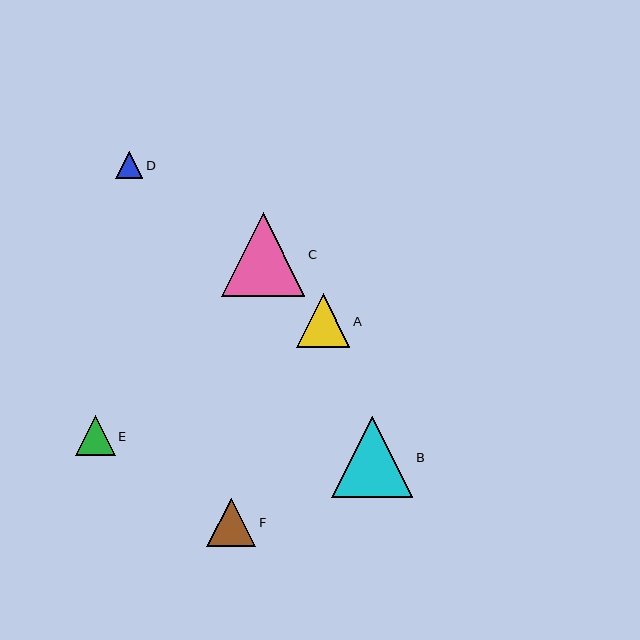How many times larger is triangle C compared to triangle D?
Triangle C is approximately 3.1 times the size of triangle D.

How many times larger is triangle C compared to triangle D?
Triangle C is approximately 3.1 times the size of triangle D.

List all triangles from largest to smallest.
From largest to smallest: C, B, A, F, E, D.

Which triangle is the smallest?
Triangle D is the smallest with a size of approximately 27 pixels.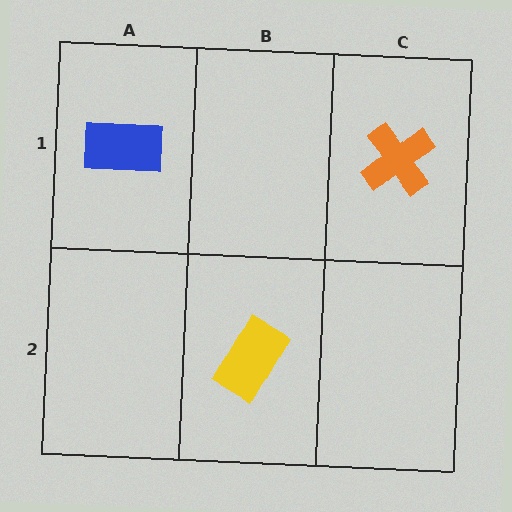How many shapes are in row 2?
1 shape.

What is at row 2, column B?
A yellow rectangle.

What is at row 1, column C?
An orange cross.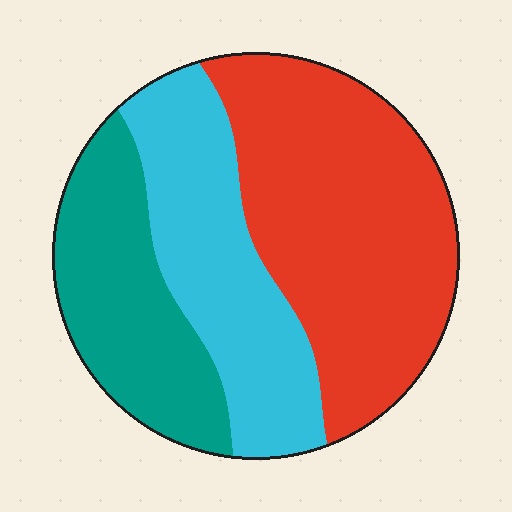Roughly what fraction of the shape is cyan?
Cyan takes up between a quarter and a half of the shape.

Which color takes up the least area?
Teal, at roughly 25%.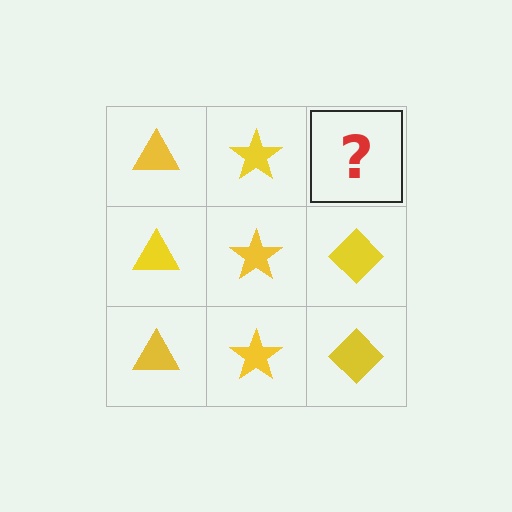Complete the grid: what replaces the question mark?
The question mark should be replaced with a yellow diamond.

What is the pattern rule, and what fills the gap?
The rule is that each column has a consistent shape. The gap should be filled with a yellow diamond.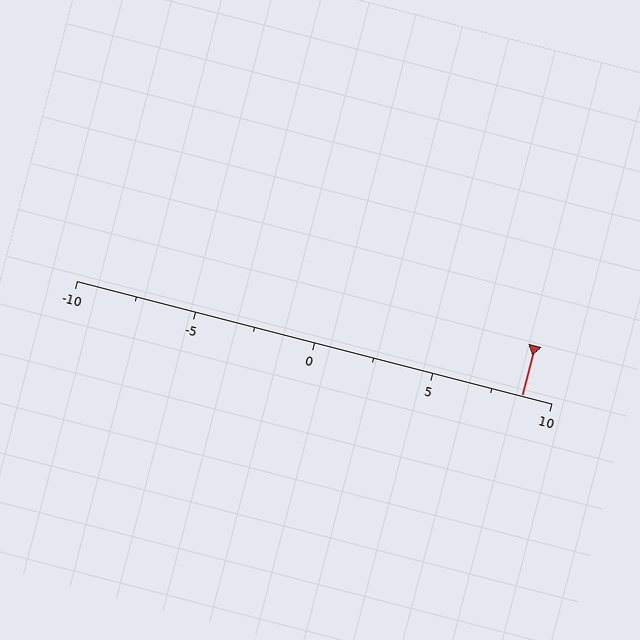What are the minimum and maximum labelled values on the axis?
The axis runs from -10 to 10.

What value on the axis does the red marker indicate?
The marker indicates approximately 8.8.